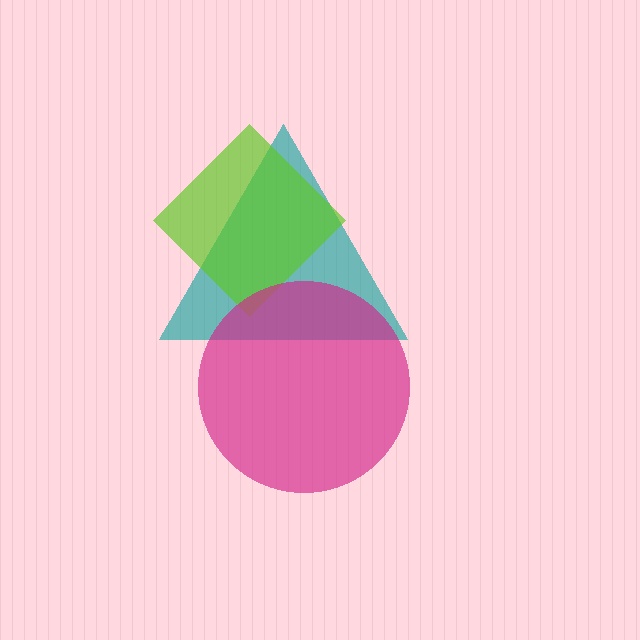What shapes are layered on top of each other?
The layered shapes are: a teal triangle, a lime diamond, a magenta circle.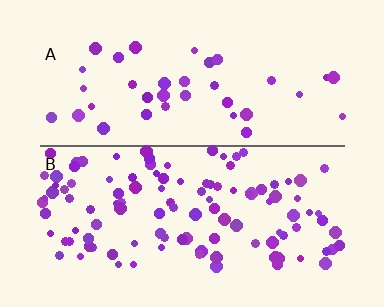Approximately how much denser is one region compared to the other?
Approximately 2.8× — region B over region A.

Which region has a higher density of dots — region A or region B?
B (the bottom).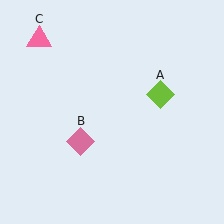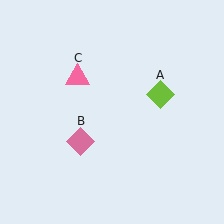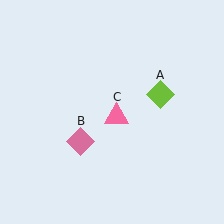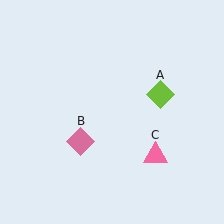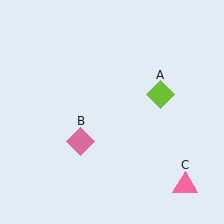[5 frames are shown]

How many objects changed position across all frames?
1 object changed position: pink triangle (object C).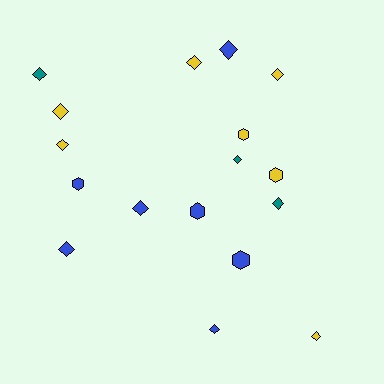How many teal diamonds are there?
There are 3 teal diamonds.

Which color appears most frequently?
Yellow, with 7 objects.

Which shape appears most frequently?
Diamond, with 12 objects.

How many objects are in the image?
There are 17 objects.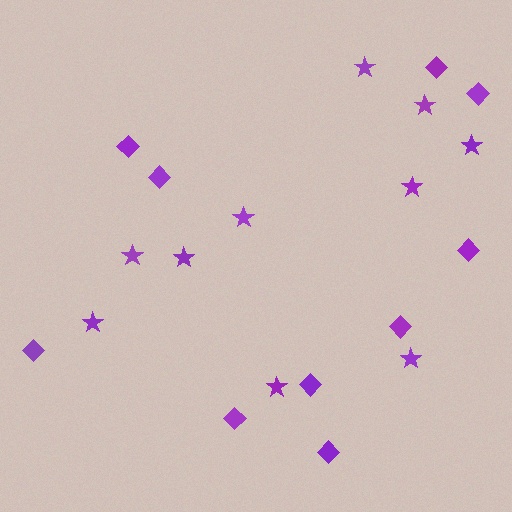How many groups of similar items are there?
There are 2 groups: one group of diamonds (10) and one group of stars (10).